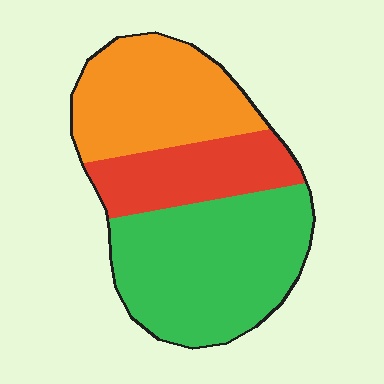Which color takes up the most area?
Green, at roughly 45%.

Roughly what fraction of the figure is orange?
Orange covers about 30% of the figure.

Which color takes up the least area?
Red, at roughly 20%.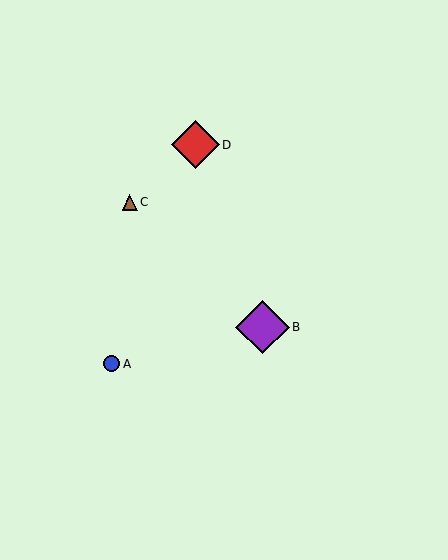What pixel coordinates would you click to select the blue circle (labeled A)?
Click at (112, 364) to select the blue circle A.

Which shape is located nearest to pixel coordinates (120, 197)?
The brown triangle (labeled C) at (130, 202) is nearest to that location.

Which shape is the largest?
The purple diamond (labeled B) is the largest.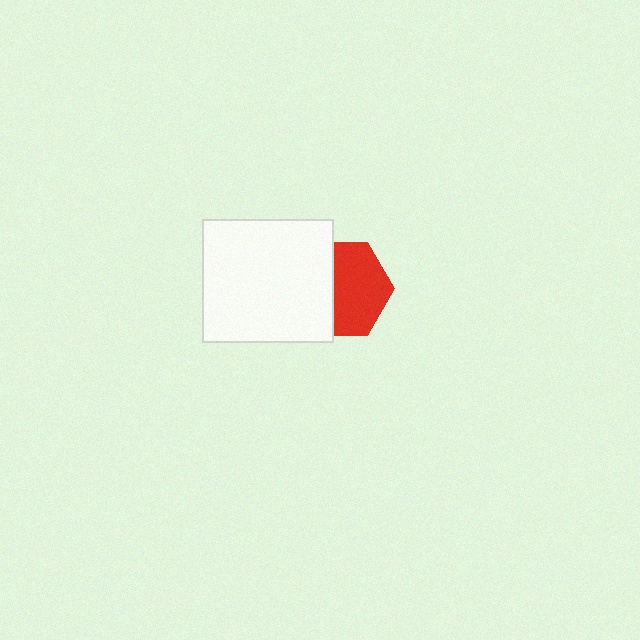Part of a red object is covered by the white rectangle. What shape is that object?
It is a hexagon.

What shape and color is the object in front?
The object in front is a white rectangle.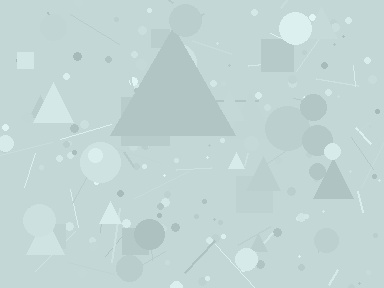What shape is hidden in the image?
A triangle is hidden in the image.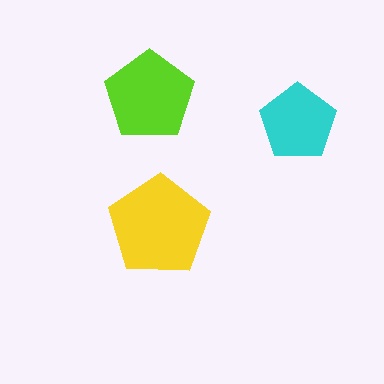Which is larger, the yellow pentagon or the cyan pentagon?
The yellow one.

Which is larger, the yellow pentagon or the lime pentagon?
The yellow one.